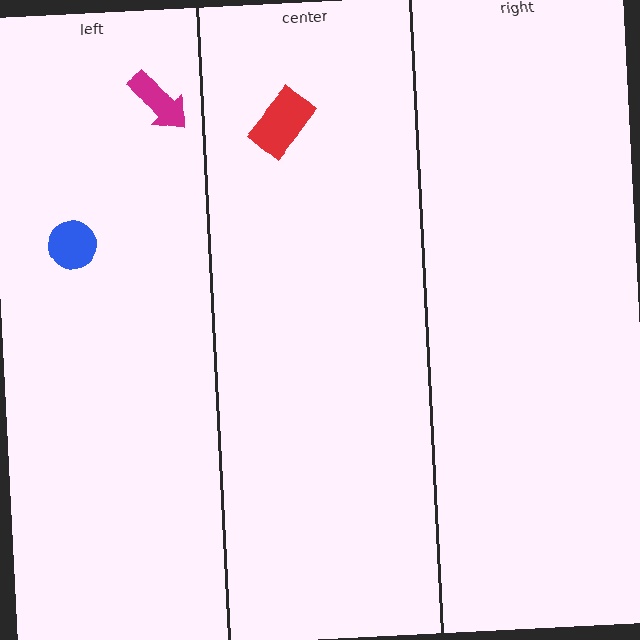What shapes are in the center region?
The red rectangle.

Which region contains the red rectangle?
The center region.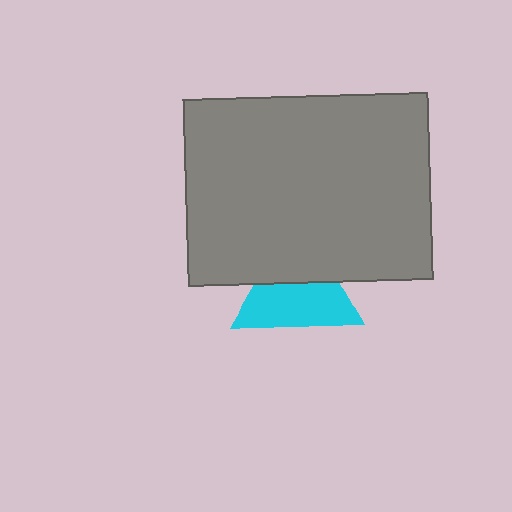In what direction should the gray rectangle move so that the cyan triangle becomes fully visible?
The gray rectangle should move up. That is the shortest direction to clear the overlap and leave the cyan triangle fully visible.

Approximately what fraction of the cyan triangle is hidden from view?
Roughly 41% of the cyan triangle is hidden behind the gray rectangle.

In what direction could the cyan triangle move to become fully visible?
The cyan triangle could move down. That would shift it out from behind the gray rectangle entirely.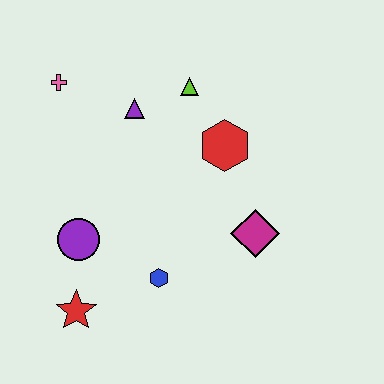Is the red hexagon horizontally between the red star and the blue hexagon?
No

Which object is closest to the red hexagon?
The lime triangle is closest to the red hexagon.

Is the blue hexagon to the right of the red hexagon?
No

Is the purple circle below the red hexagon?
Yes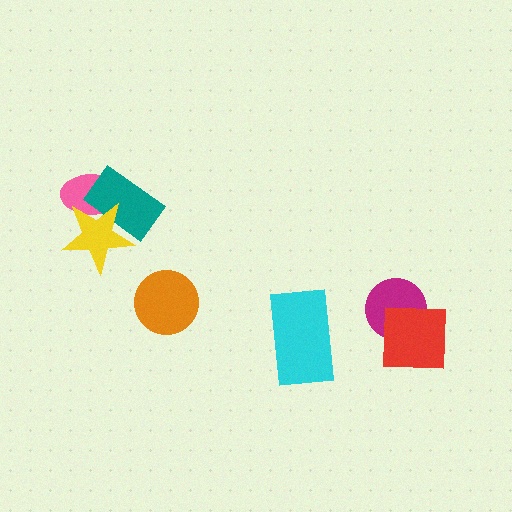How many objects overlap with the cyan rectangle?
0 objects overlap with the cyan rectangle.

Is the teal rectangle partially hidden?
Yes, it is partially covered by another shape.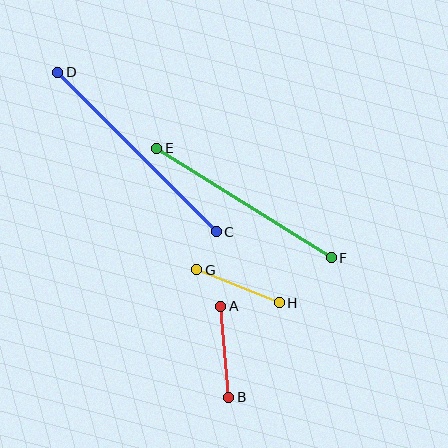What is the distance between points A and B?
The distance is approximately 91 pixels.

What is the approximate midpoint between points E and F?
The midpoint is at approximately (244, 203) pixels.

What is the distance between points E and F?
The distance is approximately 206 pixels.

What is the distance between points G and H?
The distance is approximately 89 pixels.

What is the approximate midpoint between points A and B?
The midpoint is at approximately (225, 352) pixels.